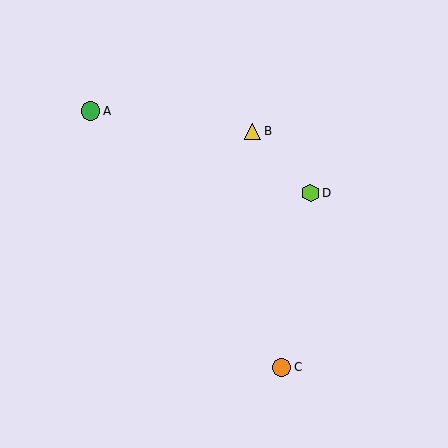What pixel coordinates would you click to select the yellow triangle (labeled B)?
Click at (253, 131) to select the yellow triangle B.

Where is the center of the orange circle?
The center of the orange circle is at (282, 367).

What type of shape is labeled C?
Shape C is an orange circle.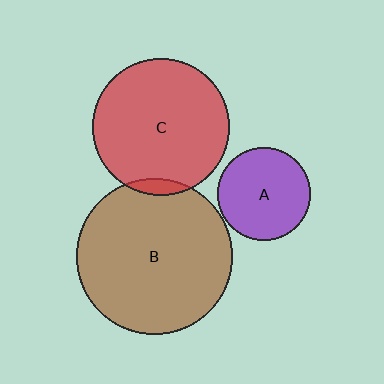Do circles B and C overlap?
Yes.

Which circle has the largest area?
Circle B (brown).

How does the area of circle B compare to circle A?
Approximately 2.8 times.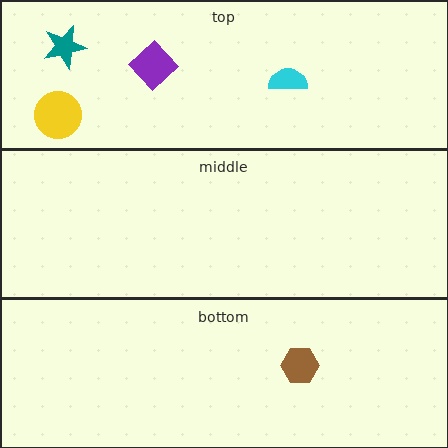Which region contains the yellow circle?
The top region.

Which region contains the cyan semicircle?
The top region.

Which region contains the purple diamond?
The top region.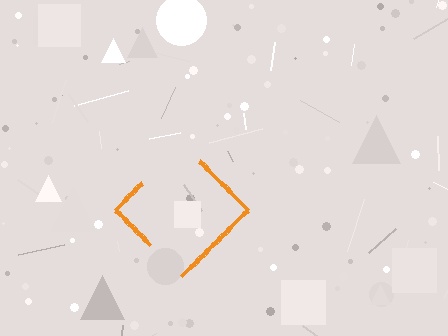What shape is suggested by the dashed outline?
The dashed outline suggests a diamond.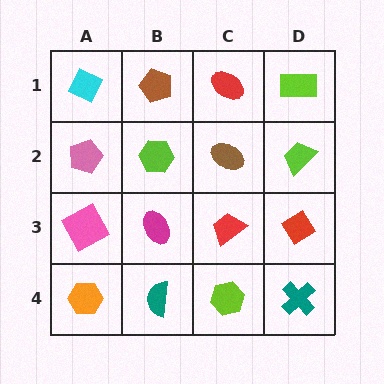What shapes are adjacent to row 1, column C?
A brown ellipse (row 2, column C), a brown pentagon (row 1, column B), a lime rectangle (row 1, column D).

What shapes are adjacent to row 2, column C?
A red ellipse (row 1, column C), a red trapezoid (row 3, column C), a lime hexagon (row 2, column B), a lime trapezoid (row 2, column D).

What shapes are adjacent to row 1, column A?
A pink pentagon (row 2, column A), a brown pentagon (row 1, column B).